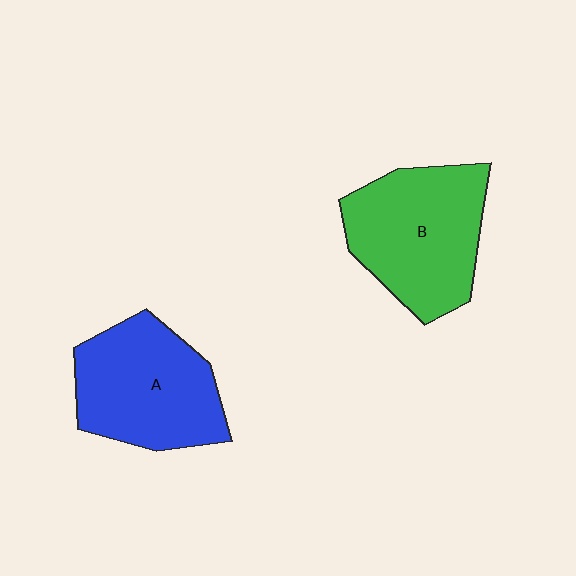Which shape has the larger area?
Shape B (green).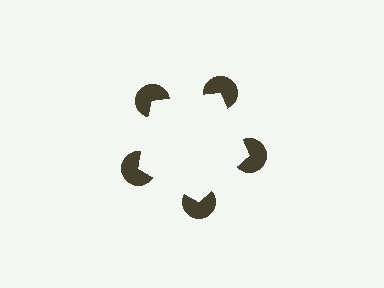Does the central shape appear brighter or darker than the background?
It typically appears slightly brighter than the background, even though no actual brightness change is drawn.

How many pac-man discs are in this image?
There are 5 — one at each vertex of the illusory pentagon.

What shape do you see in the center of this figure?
An illusory pentagon — its edges are inferred from the aligned wedge cuts in the pac-man discs, not physically drawn.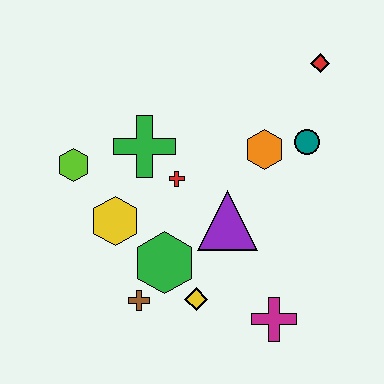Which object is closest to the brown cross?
The green hexagon is closest to the brown cross.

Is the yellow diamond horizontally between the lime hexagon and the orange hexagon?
Yes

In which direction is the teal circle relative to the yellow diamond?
The teal circle is above the yellow diamond.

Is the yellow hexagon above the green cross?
No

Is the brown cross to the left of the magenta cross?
Yes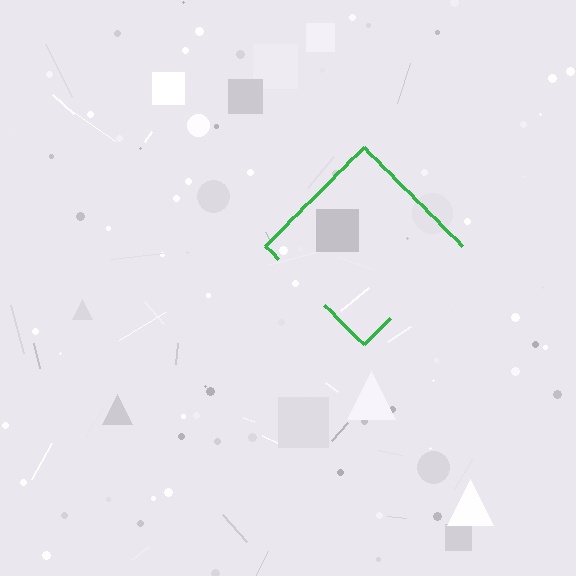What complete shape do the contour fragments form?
The contour fragments form a diamond.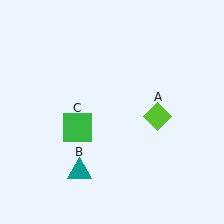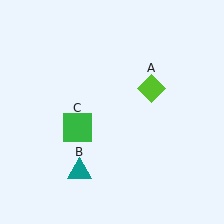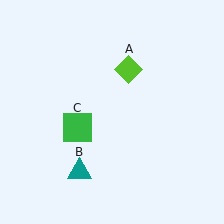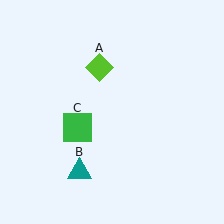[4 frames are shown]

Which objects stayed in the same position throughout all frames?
Teal triangle (object B) and green square (object C) remained stationary.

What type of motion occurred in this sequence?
The lime diamond (object A) rotated counterclockwise around the center of the scene.